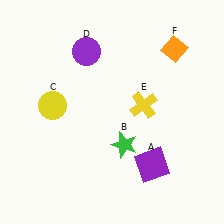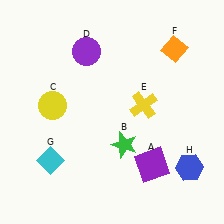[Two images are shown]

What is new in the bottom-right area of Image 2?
A blue hexagon (H) was added in the bottom-right area of Image 2.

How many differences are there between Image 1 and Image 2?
There are 2 differences between the two images.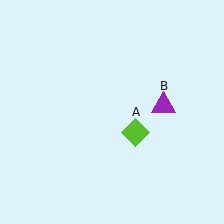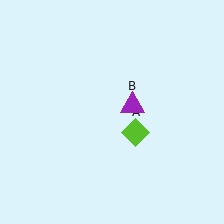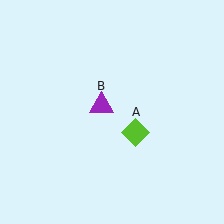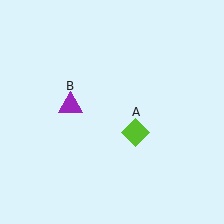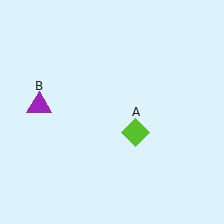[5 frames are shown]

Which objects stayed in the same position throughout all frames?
Lime diamond (object A) remained stationary.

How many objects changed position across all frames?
1 object changed position: purple triangle (object B).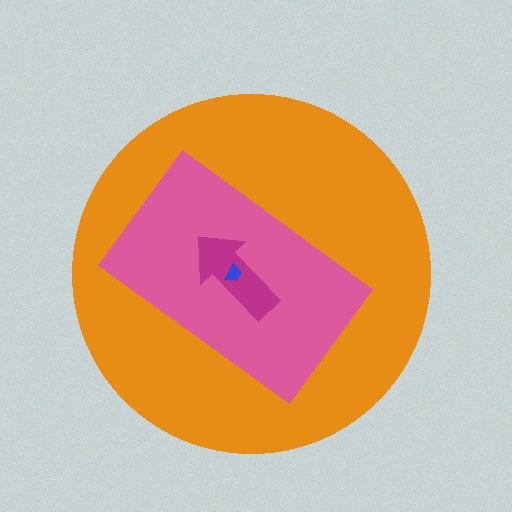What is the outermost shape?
The orange circle.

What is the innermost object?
The blue trapezoid.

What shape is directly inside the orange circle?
The pink rectangle.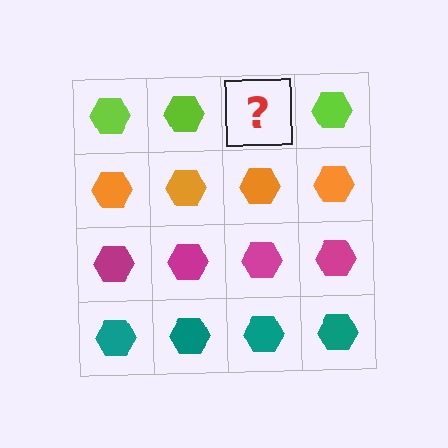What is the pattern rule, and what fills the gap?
The rule is that each row has a consistent color. The gap should be filled with a lime hexagon.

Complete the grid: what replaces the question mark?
The question mark should be replaced with a lime hexagon.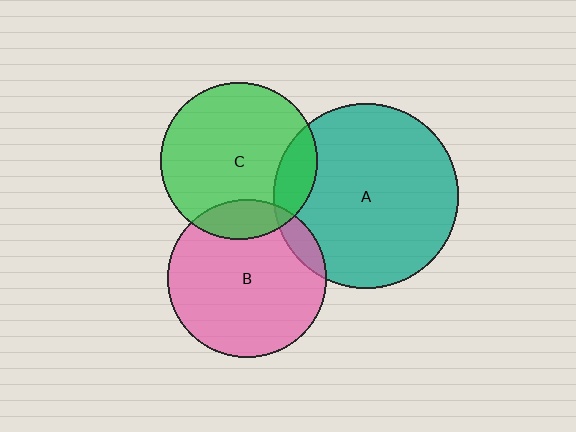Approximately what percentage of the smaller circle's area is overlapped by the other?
Approximately 10%.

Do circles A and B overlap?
Yes.